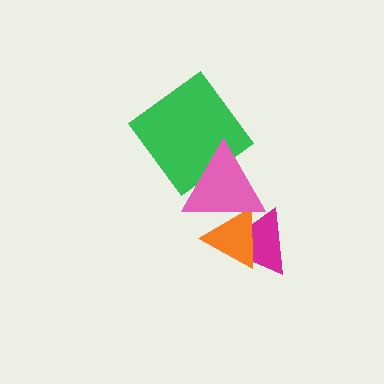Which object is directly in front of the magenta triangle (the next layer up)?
The orange triangle is directly in front of the magenta triangle.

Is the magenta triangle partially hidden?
Yes, it is partially covered by another shape.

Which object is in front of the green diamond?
The pink triangle is in front of the green diamond.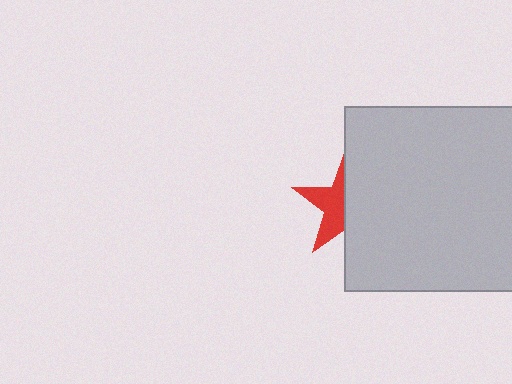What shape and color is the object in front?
The object in front is a light gray square.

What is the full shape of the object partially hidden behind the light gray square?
The partially hidden object is a red star.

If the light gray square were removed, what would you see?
You would see the complete red star.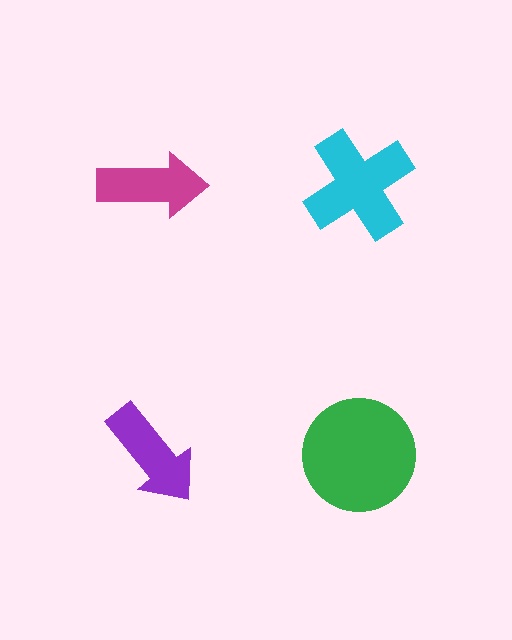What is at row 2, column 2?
A green circle.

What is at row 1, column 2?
A cyan cross.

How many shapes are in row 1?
2 shapes.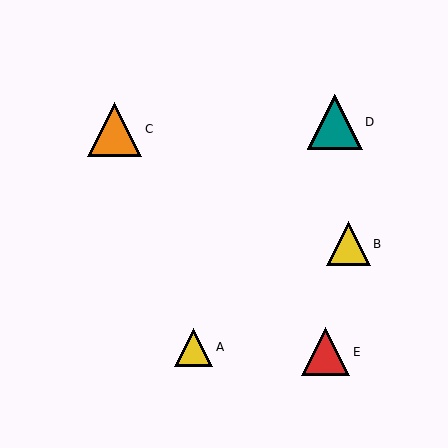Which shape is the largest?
The teal triangle (labeled D) is the largest.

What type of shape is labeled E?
Shape E is a red triangle.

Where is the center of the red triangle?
The center of the red triangle is at (326, 352).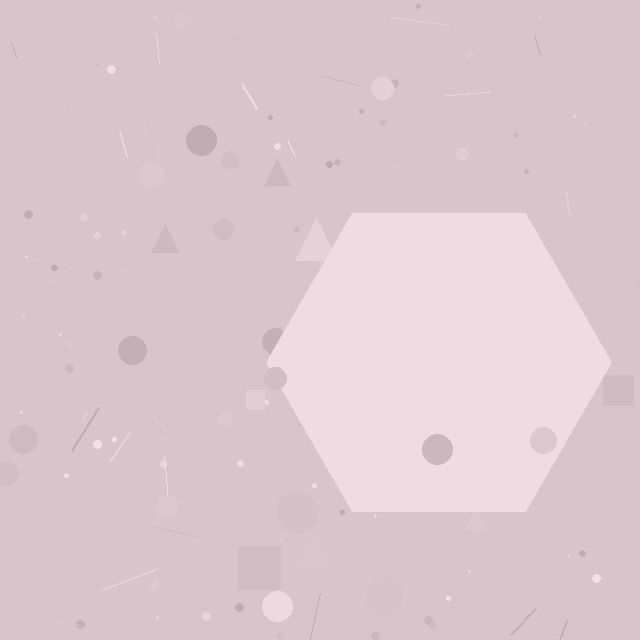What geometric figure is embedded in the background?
A hexagon is embedded in the background.